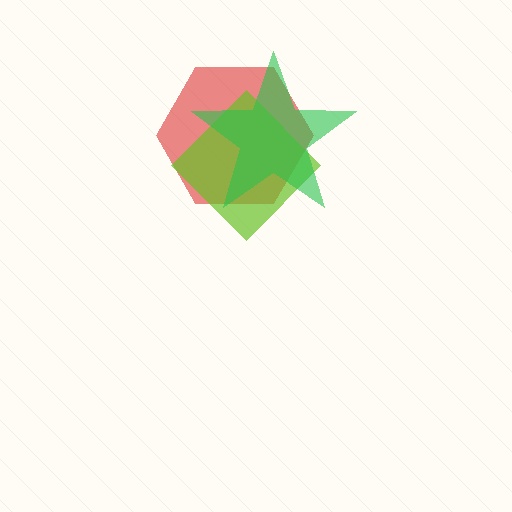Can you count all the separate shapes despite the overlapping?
Yes, there are 3 separate shapes.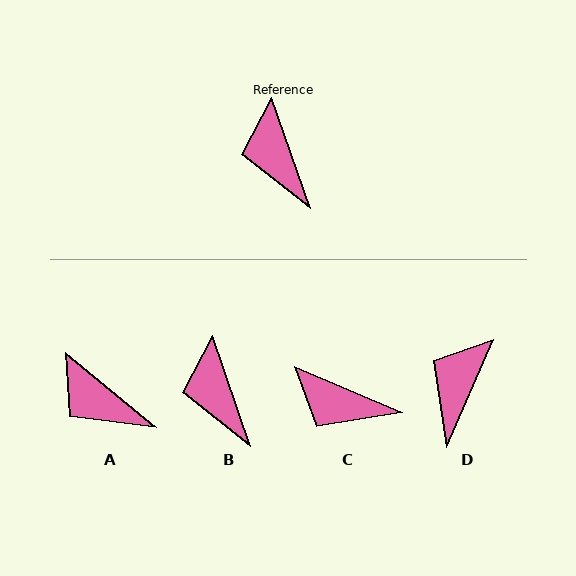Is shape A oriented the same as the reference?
No, it is off by about 32 degrees.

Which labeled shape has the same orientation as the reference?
B.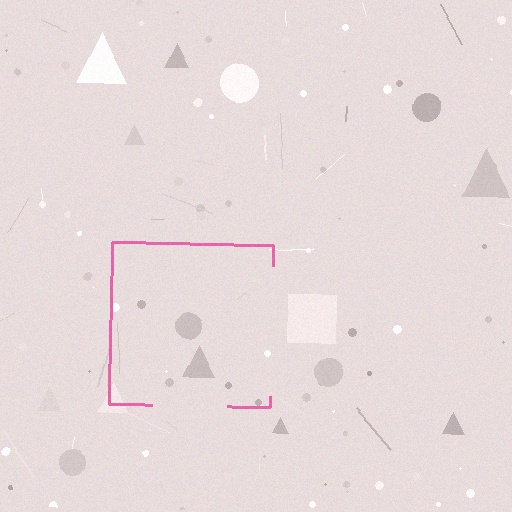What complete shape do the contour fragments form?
The contour fragments form a square.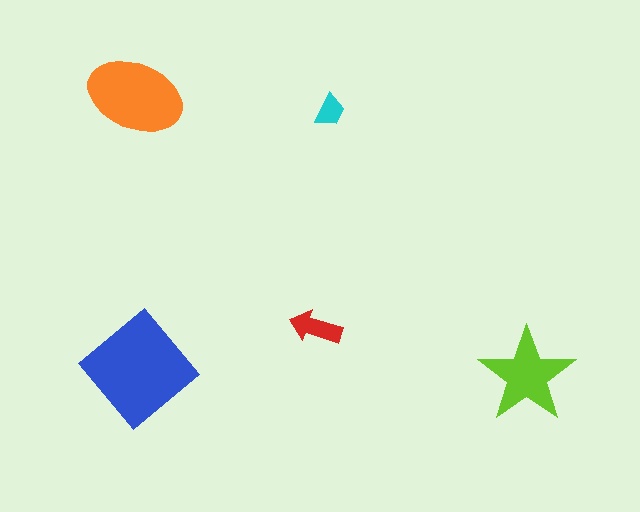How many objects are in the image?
There are 5 objects in the image.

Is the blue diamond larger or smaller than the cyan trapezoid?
Larger.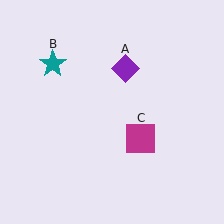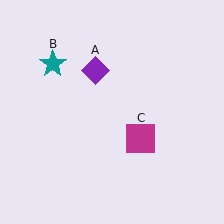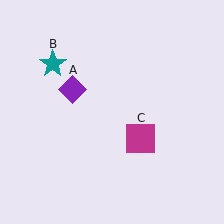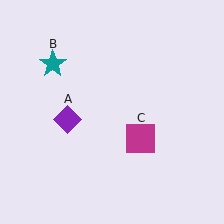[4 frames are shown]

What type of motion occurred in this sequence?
The purple diamond (object A) rotated counterclockwise around the center of the scene.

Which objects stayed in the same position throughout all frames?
Teal star (object B) and magenta square (object C) remained stationary.